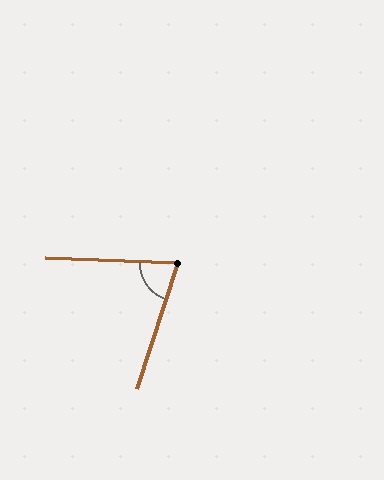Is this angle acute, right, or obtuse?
It is acute.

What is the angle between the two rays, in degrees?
Approximately 74 degrees.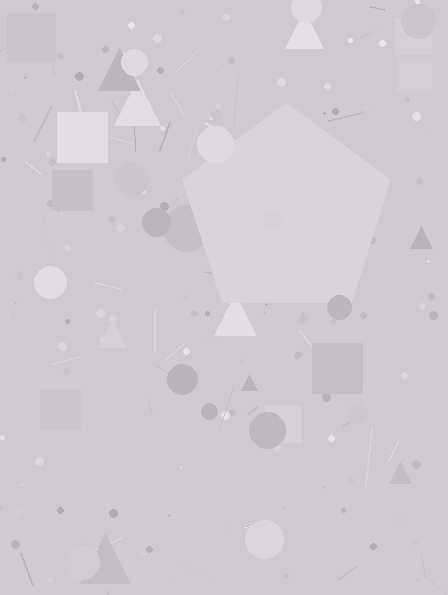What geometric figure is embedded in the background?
A pentagon is embedded in the background.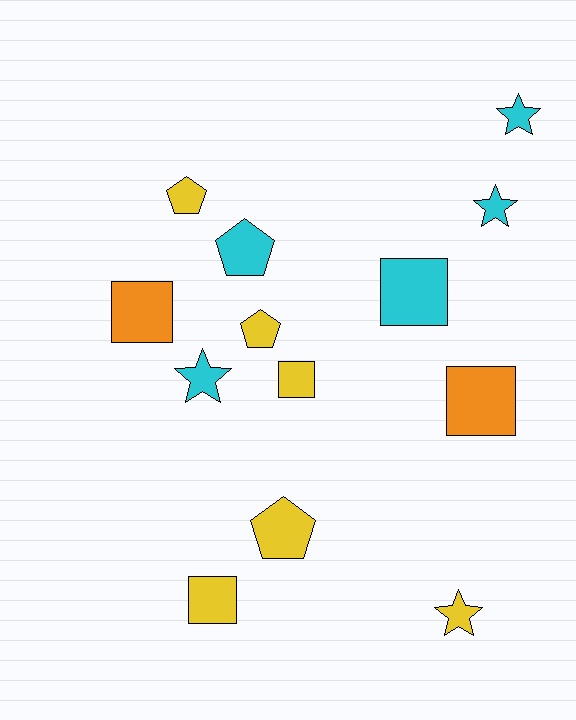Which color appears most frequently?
Yellow, with 6 objects.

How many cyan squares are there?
There is 1 cyan square.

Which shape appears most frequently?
Square, with 5 objects.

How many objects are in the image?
There are 13 objects.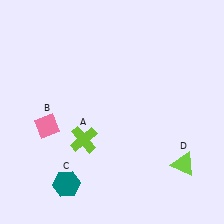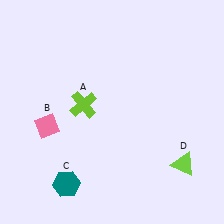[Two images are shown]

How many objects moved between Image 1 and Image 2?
1 object moved between the two images.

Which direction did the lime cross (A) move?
The lime cross (A) moved up.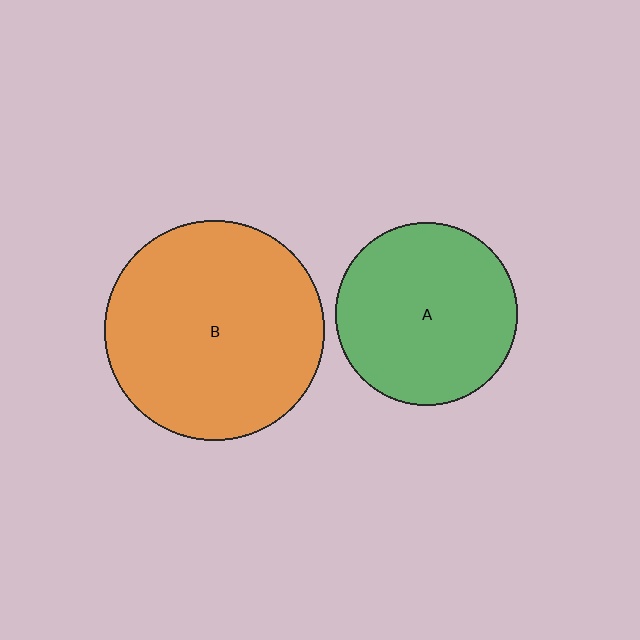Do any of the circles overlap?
No, none of the circles overlap.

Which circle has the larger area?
Circle B (orange).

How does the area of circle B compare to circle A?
Approximately 1.4 times.